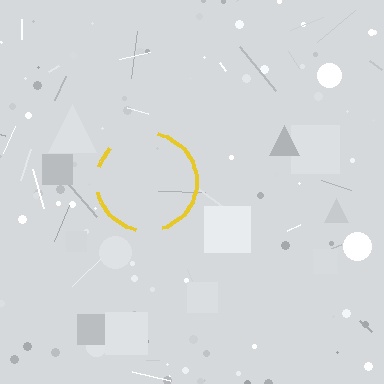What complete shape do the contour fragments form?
The contour fragments form a circle.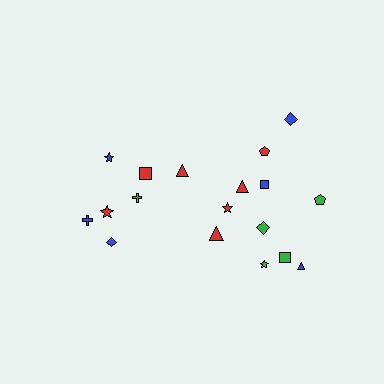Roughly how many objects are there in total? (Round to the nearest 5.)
Roughly 20 objects in total.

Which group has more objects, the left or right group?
The right group.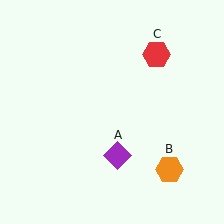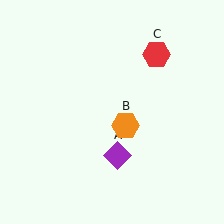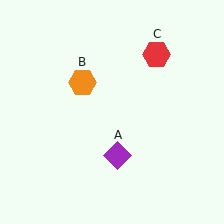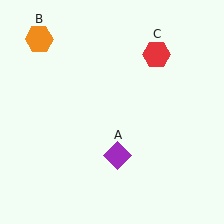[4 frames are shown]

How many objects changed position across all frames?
1 object changed position: orange hexagon (object B).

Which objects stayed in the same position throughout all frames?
Purple diamond (object A) and red hexagon (object C) remained stationary.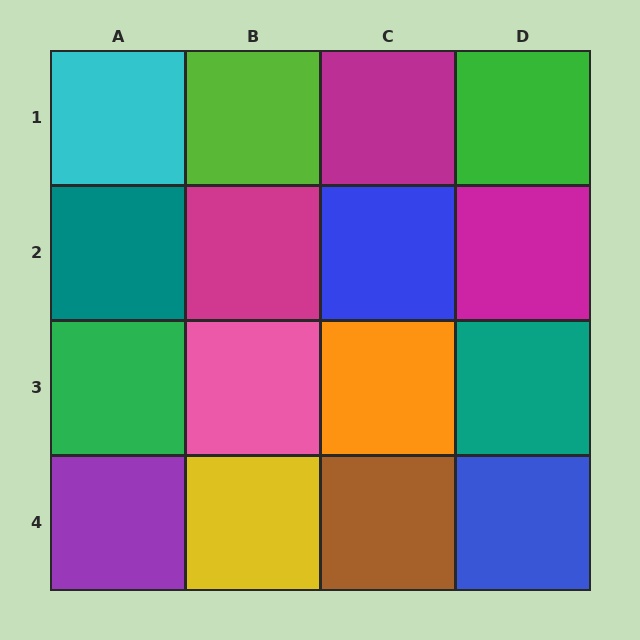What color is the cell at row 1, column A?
Cyan.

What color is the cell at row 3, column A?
Green.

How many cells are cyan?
1 cell is cyan.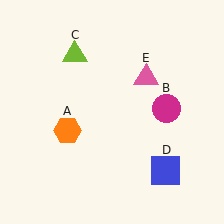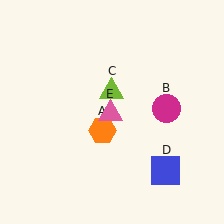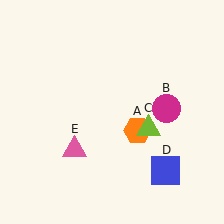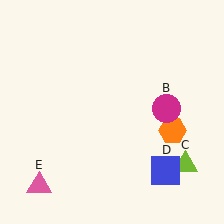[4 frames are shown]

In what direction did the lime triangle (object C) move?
The lime triangle (object C) moved down and to the right.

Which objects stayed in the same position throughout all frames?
Magenta circle (object B) and blue square (object D) remained stationary.